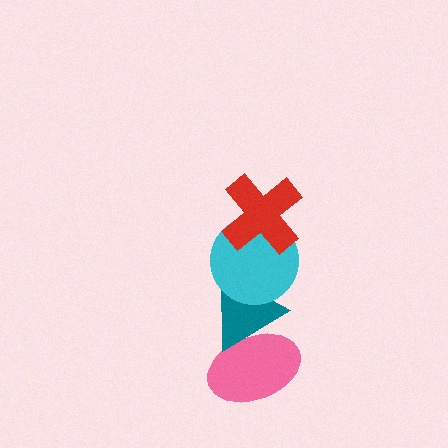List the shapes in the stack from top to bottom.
From top to bottom: the red cross, the cyan circle, the teal triangle, the pink ellipse.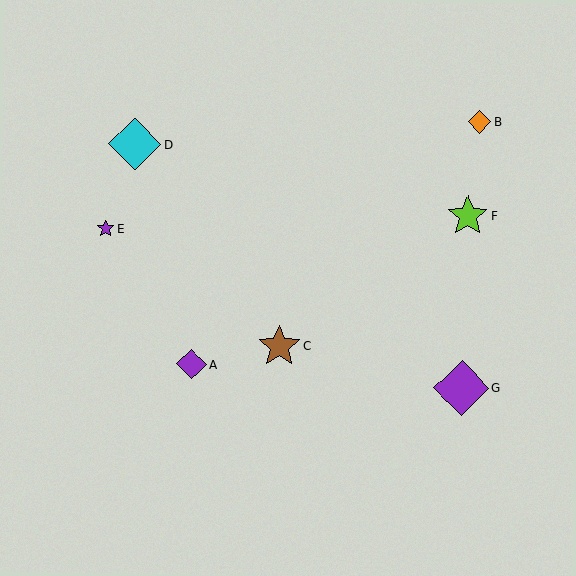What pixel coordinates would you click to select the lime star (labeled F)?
Click at (468, 216) to select the lime star F.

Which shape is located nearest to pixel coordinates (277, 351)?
The brown star (labeled C) at (279, 346) is nearest to that location.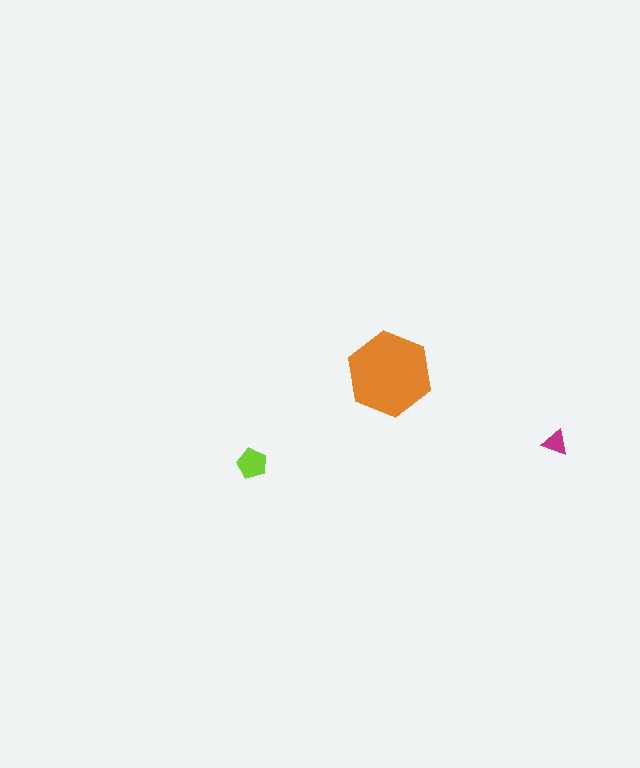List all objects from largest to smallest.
The orange hexagon, the lime pentagon, the magenta triangle.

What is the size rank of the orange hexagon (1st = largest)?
1st.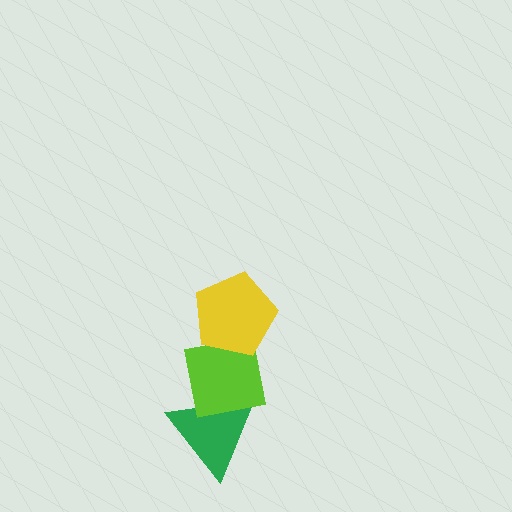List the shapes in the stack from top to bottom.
From top to bottom: the yellow pentagon, the lime square, the green triangle.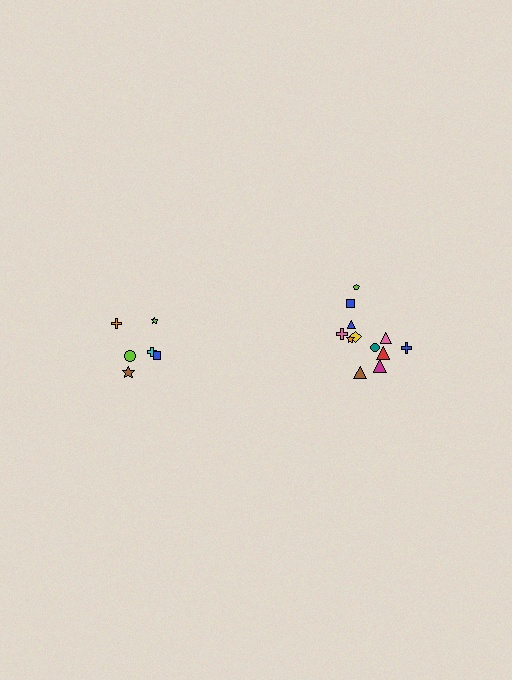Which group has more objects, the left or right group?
The right group.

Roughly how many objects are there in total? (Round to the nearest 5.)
Roughly 20 objects in total.